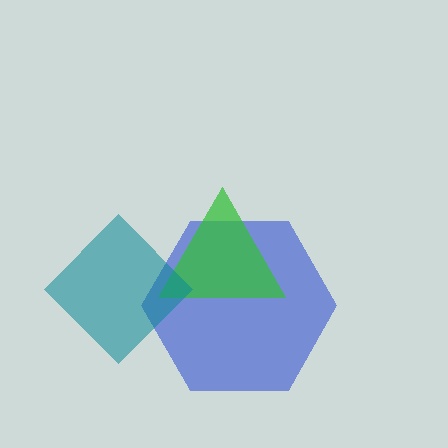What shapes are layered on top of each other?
The layered shapes are: a blue hexagon, a green triangle, a teal diamond.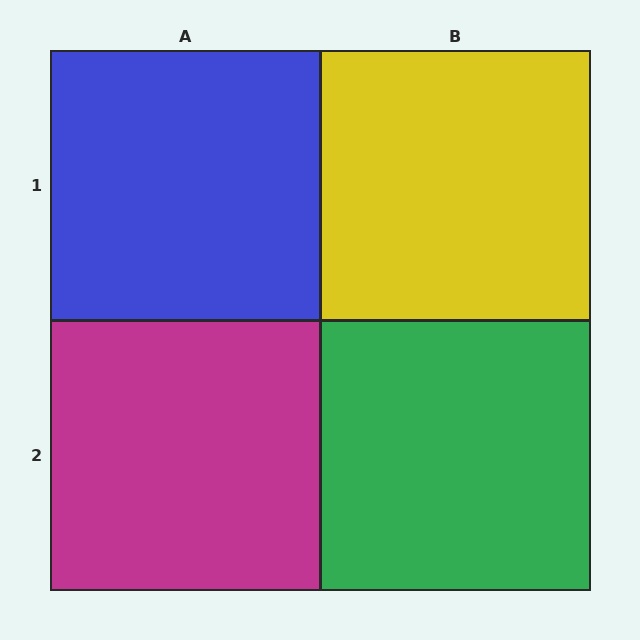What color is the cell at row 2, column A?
Magenta.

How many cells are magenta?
1 cell is magenta.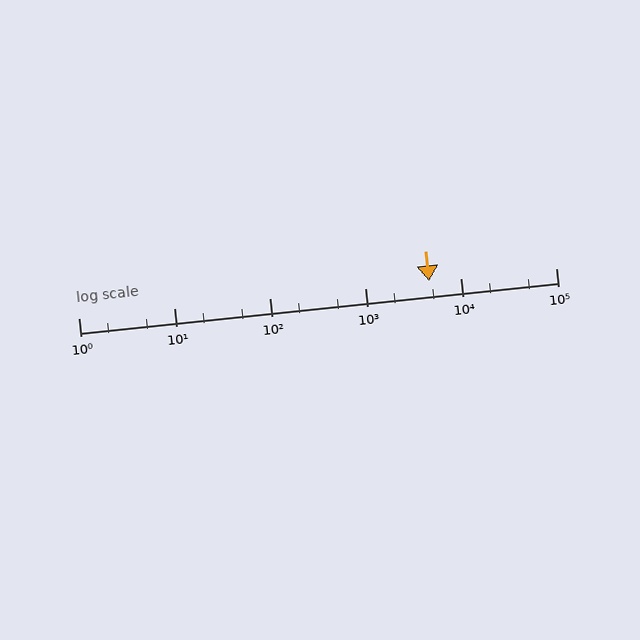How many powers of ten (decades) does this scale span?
The scale spans 5 decades, from 1 to 100000.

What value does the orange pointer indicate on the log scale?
The pointer indicates approximately 4700.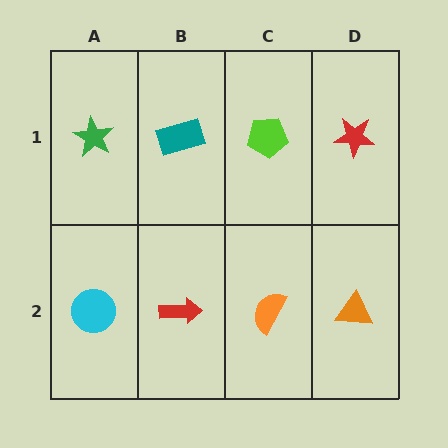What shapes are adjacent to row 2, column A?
A green star (row 1, column A), a red arrow (row 2, column B).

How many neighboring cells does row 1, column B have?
3.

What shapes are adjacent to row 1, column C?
An orange semicircle (row 2, column C), a teal rectangle (row 1, column B), a red star (row 1, column D).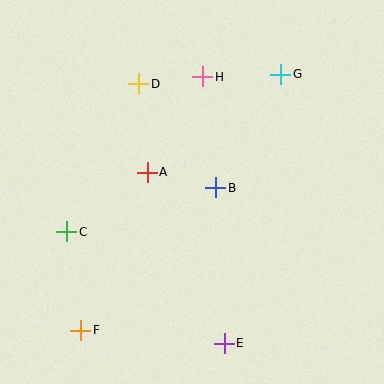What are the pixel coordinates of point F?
Point F is at (81, 330).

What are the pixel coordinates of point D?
Point D is at (139, 84).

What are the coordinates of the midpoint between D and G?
The midpoint between D and G is at (210, 79).